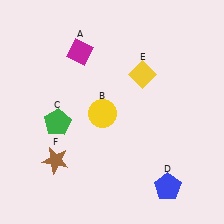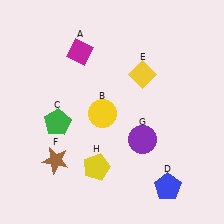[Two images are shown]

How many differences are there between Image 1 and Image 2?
There are 2 differences between the two images.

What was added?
A purple circle (G), a yellow pentagon (H) were added in Image 2.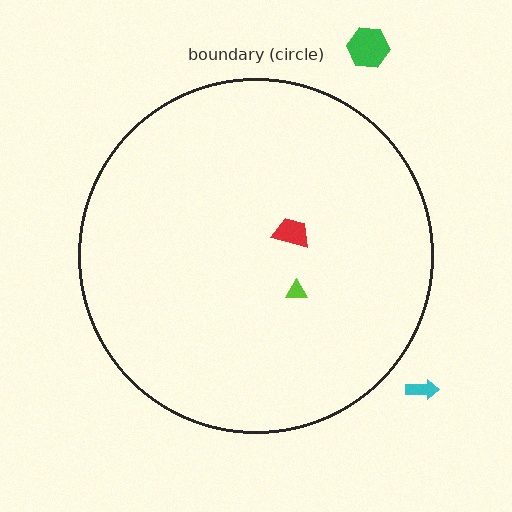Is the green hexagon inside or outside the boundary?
Outside.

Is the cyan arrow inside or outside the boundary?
Outside.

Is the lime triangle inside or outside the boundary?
Inside.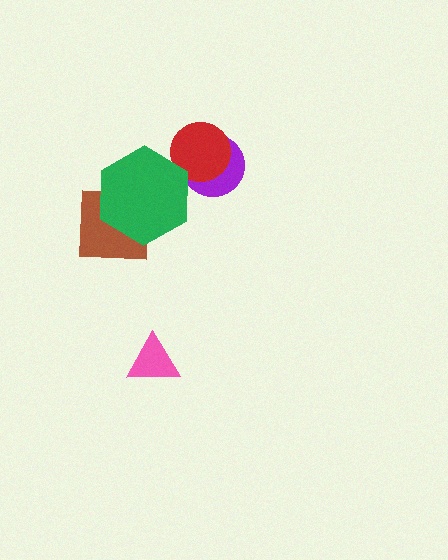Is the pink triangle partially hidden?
No, no other shape covers it.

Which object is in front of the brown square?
The green hexagon is in front of the brown square.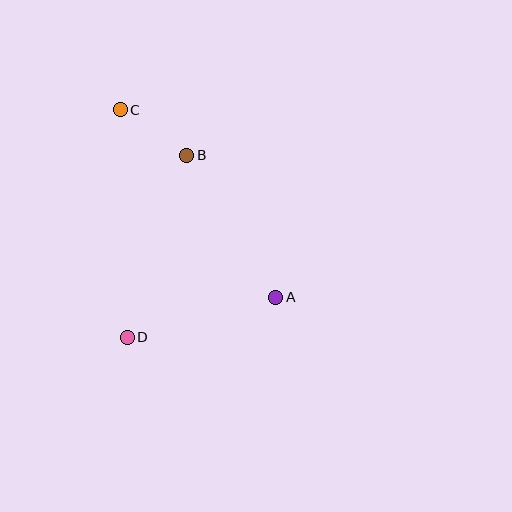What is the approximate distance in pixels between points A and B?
The distance between A and B is approximately 168 pixels.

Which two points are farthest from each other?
Points A and C are farthest from each other.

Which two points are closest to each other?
Points B and C are closest to each other.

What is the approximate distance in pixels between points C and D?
The distance between C and D is approximately 228 pixels.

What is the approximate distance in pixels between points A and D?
The distance between A and D is approximately 154 pixels.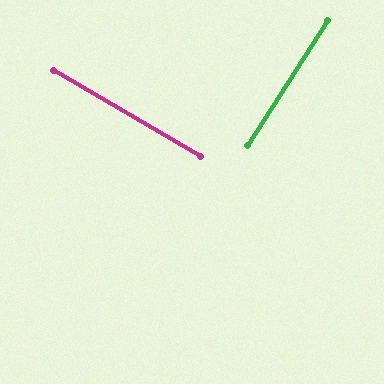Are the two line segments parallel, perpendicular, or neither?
Perpendicular — they meet at approximately 88°.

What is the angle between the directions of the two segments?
Approximately 88 degrees.